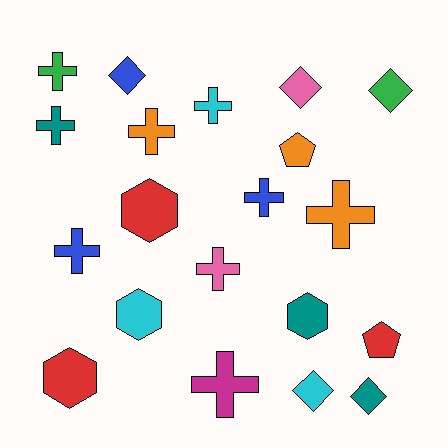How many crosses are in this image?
There are 9 crosses.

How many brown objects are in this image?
There are no brown objects.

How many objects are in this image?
There are 20 objects.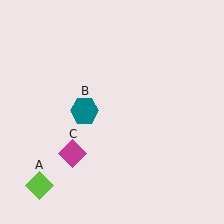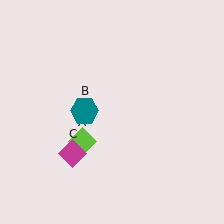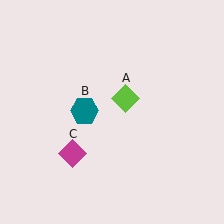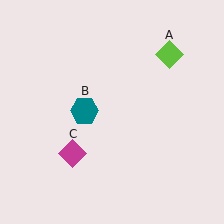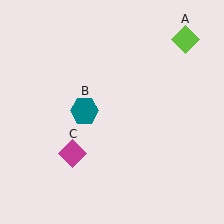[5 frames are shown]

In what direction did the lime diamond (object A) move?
The lime diamond (object A) moved up and to the right.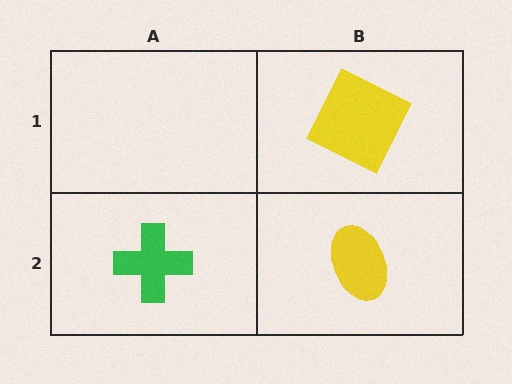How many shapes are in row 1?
1 shape.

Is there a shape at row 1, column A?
No, that cell is empty.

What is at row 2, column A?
A green cross.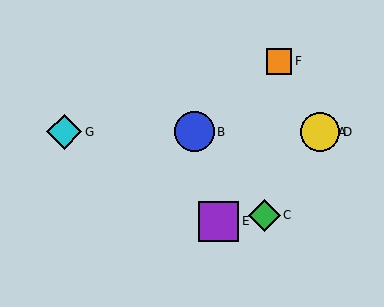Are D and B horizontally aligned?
Yes, both are at y≈132.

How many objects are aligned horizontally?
4 objects (A, B, D, G) are aligned horizontally.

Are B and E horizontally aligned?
No, B is at y≈132 and E is at y≈221.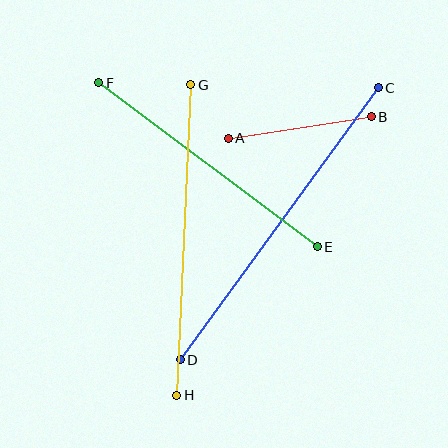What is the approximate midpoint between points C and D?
The midpoint is at approximately (279, 224) pixels.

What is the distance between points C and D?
The distance is approximately 337 pixels.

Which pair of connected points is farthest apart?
Points C and D are farthest apart.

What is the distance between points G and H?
The distance is approximately 311 pixels.